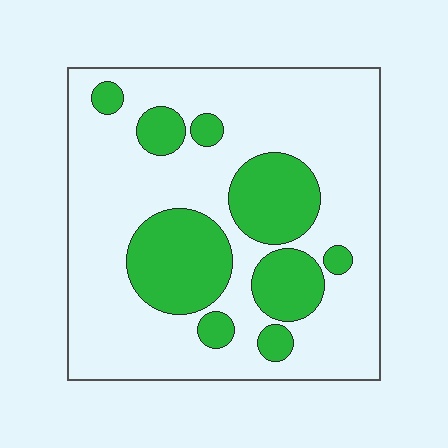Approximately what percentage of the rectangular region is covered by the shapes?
Approximately 25%.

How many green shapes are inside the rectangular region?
9.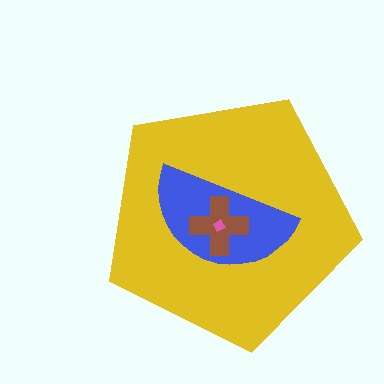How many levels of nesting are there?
4.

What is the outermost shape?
The yellow pentagon.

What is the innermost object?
The pink diamond.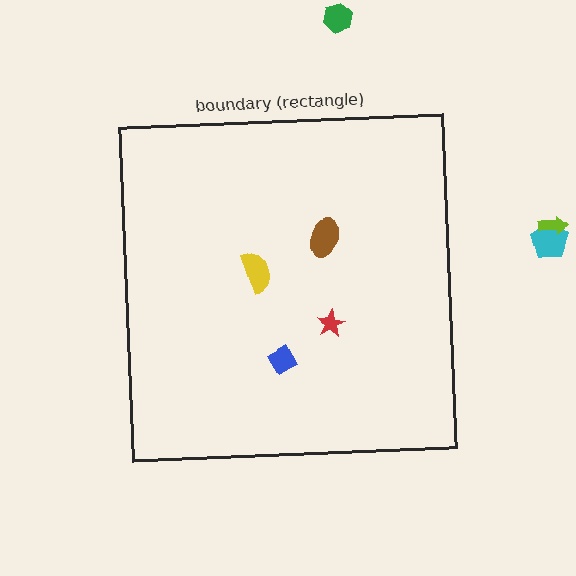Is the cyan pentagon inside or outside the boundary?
Outside.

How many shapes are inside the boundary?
4 inside, 3 outside.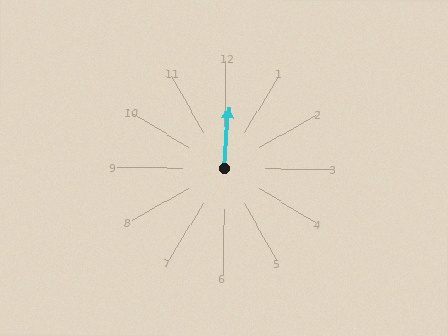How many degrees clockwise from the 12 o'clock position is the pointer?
Approximately 4 degrees.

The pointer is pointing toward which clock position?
Roughly 12 o'clock.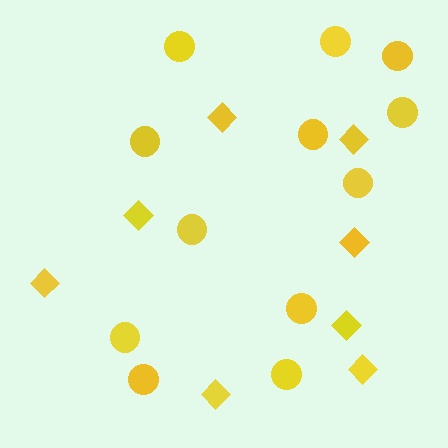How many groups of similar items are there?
There are 2 groups: one group of diamonds (8) and one group of circles (12).